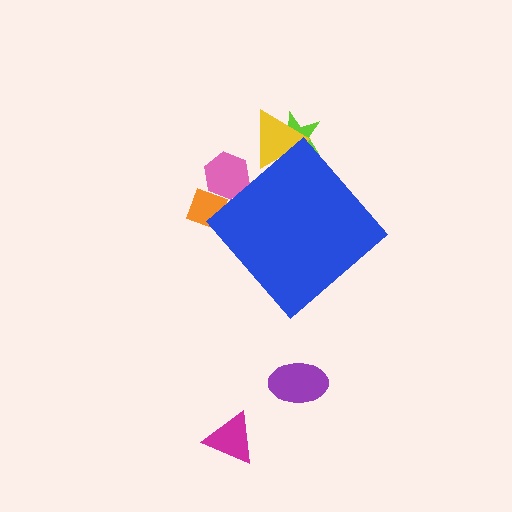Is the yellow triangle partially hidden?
Yes, the yellow triangle is partially hidden behind the blue diamond.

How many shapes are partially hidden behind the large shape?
4 shapes are partially hidden.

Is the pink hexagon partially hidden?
Yes, the pink hexagon is partially hidden behind the blue diamond.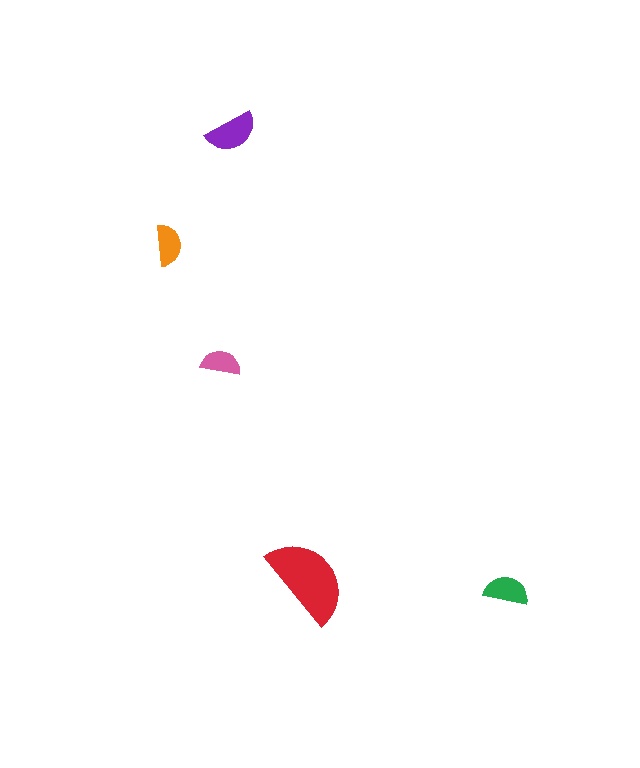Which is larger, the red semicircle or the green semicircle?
The red one.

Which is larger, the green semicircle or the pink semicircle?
The green one.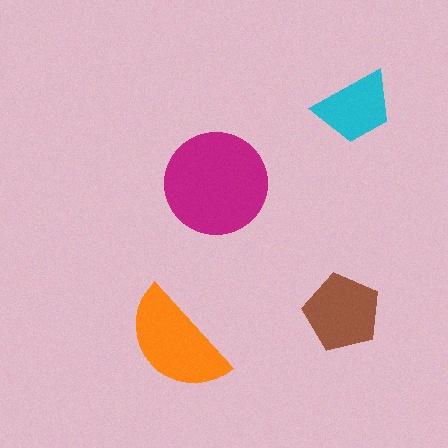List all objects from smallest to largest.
The cyan trapezoid, the brown pentagon, the orange semicircle, the magenta circle.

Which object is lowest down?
The orange semicircle is bottommost.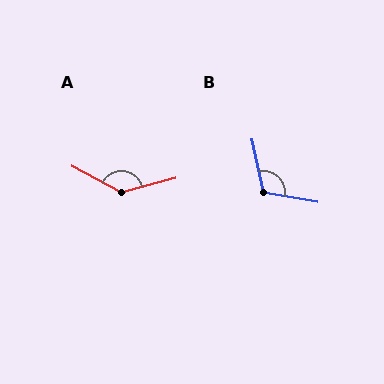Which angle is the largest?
A, at approximately 137 degrees.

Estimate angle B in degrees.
Approximately 113 degrees.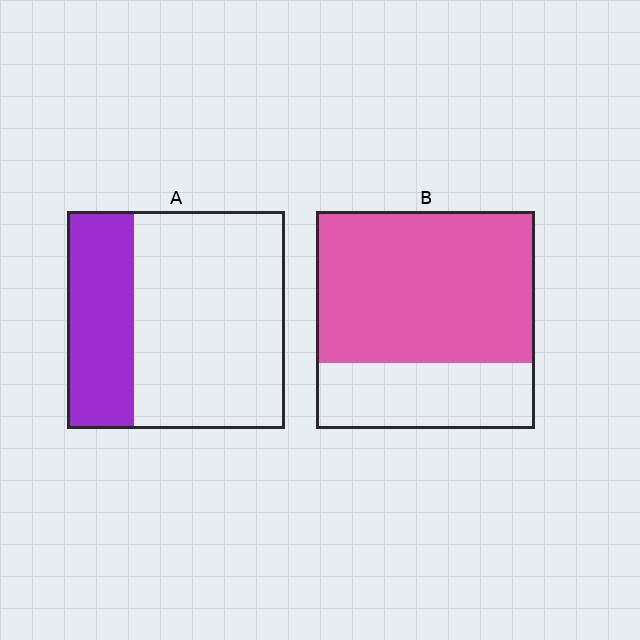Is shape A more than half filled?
No.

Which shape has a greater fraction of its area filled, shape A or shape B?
Shape B.